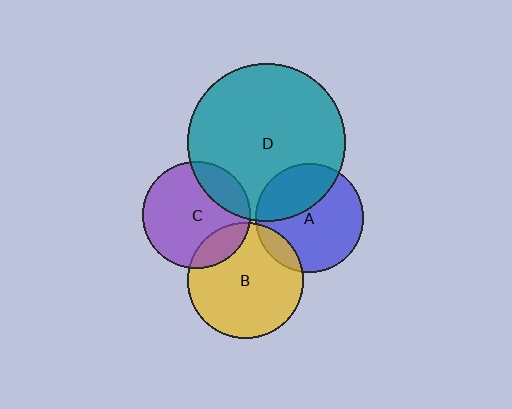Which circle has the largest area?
Circle D (teal).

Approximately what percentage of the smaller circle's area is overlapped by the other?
Approximately 35%.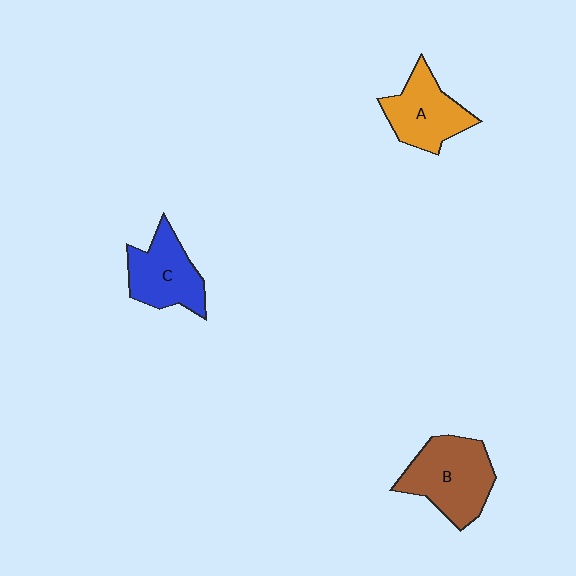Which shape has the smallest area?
Shape C (blue).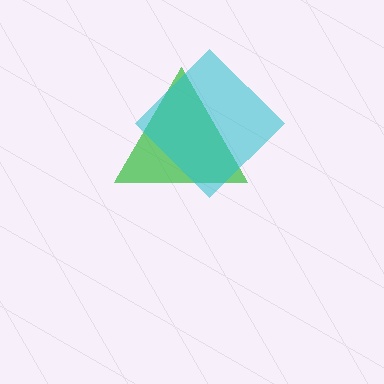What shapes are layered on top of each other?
The layered shapes are: a green triangle, a cyan diamond.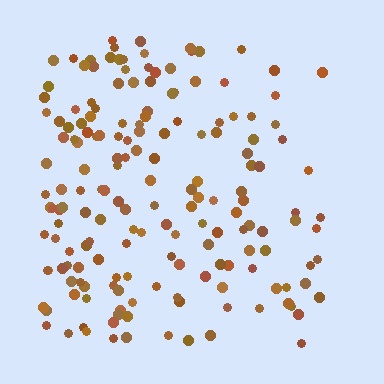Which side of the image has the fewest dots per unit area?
The right.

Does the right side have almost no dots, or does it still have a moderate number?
Still a moderate number, just noticeably fewer than the left.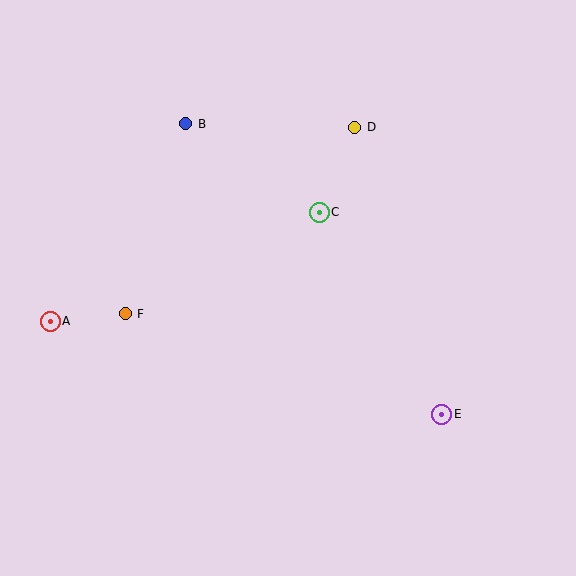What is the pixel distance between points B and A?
The distance between B and A is 239 pixels.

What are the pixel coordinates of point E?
Point E is at (442, 414).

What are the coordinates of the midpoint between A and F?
The midpoint between A and F is at (88, 318).